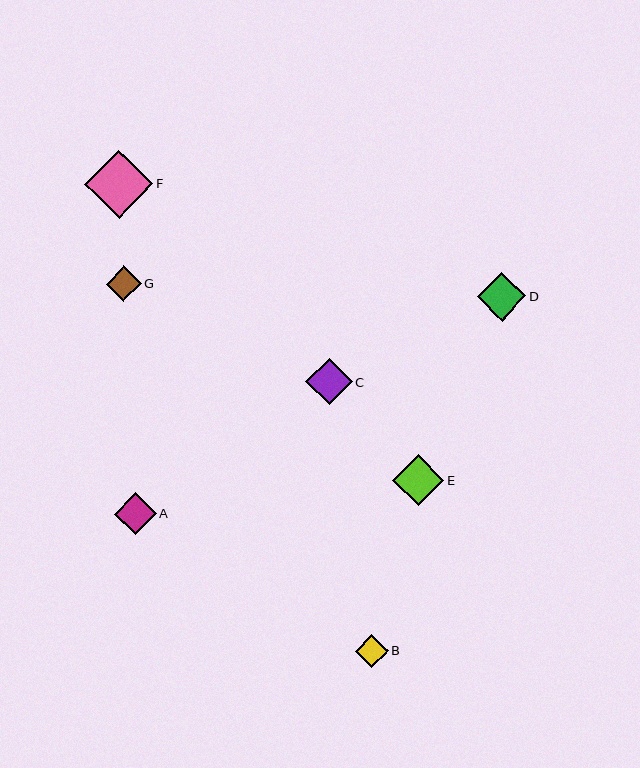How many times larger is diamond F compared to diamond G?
Diamond F is approximately 1.9 times the size of diamond G.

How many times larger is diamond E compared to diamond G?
Diamond E is approximately 1.5 times the size of diamond G.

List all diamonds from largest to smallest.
From largest to smallest: F, E, D, C, A, G, B.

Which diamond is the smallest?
Diamond B is the smallest with a size of approximately 33 pixels.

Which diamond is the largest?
Diamond F is the largest with a size of approximately 68 pixels.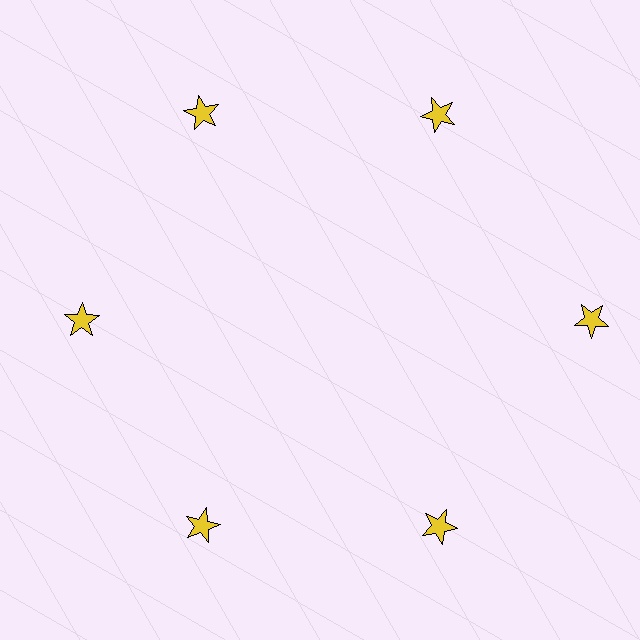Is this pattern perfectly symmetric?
No. The 6 yellow stars are arranged in a ring, but one element near the 3 o'clock position is pushed outward from the center, breaking the 6-fold rotational symmetry.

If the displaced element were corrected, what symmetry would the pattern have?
It would have 6-fold rotational symmetry — the pattern would map onto itself every 60 degrees.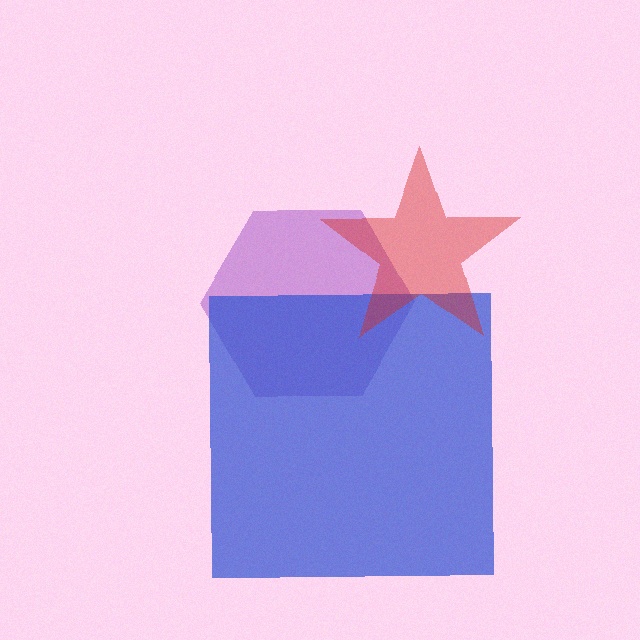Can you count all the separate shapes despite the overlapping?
Yes, there are 3 separate shapes.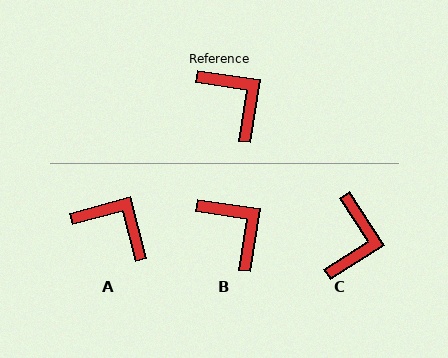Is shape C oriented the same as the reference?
No, it is off by about 49 degrees.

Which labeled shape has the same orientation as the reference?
B.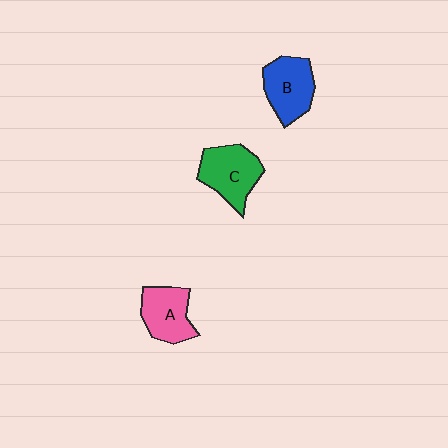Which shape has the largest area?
Shape C (green).